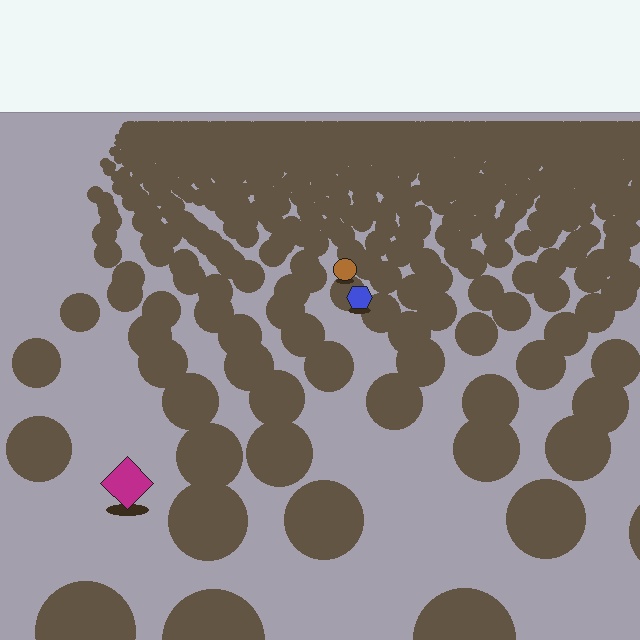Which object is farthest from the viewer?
The brown circle is farthest from the viewer. It appears smaller and the ground texture around it is denser.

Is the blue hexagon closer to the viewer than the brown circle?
Yes. The blue hexagon is closer — you can tell from the texture gradient: the ground texture is coarser near it.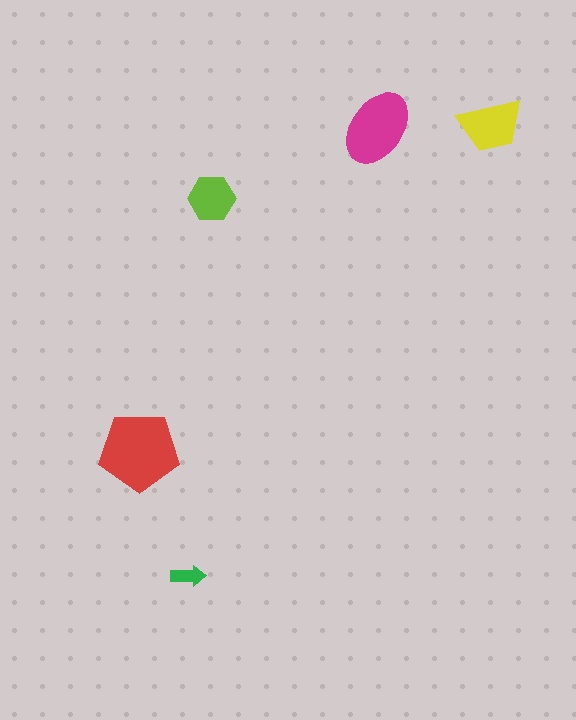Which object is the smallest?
The green arrow.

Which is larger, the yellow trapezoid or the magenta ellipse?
The magenta ellipse.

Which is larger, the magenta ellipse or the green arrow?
The magenta ellipse.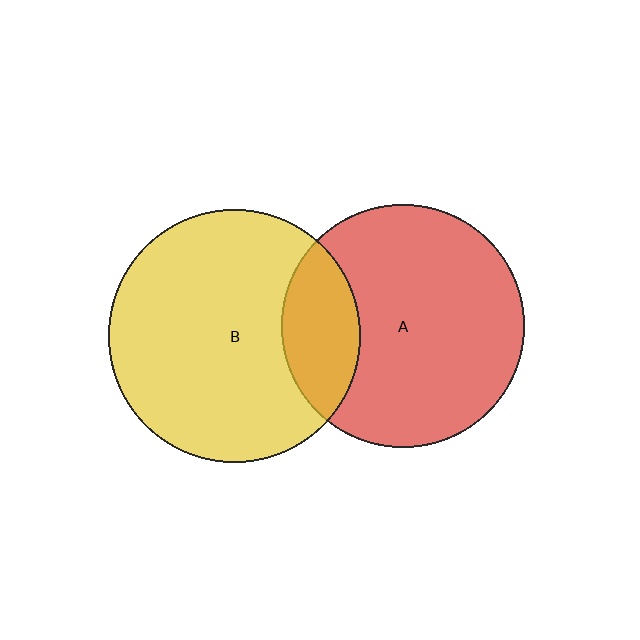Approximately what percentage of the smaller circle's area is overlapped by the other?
Approximately 20%.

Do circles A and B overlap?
Yes.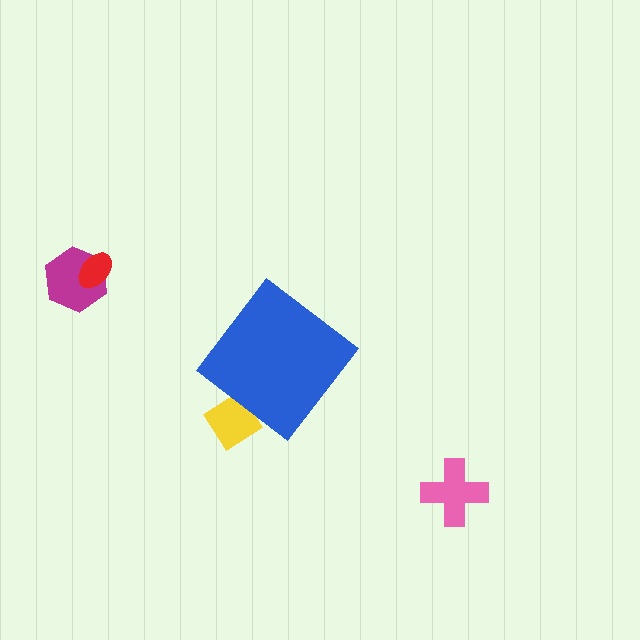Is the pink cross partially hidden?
No, the pink cross is fully visible.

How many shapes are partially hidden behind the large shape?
1 shape is partially hidden.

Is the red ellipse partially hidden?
No, the red ellipse is fully visible.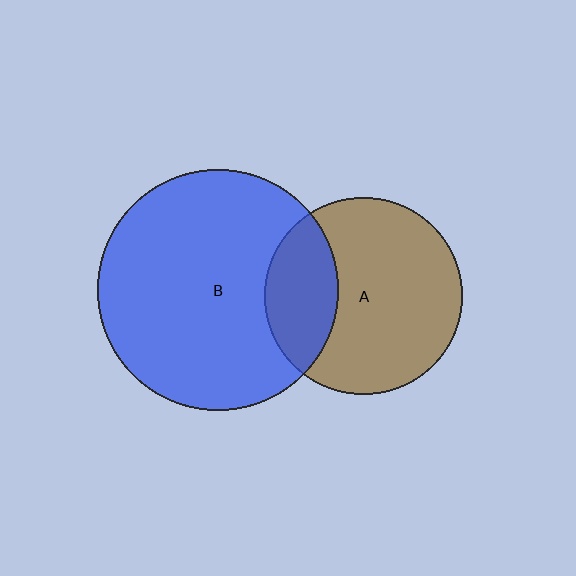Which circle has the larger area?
Circle B (blue).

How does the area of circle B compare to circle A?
Approximately 1.5 times.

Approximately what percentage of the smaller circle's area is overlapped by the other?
Approximately 25%.